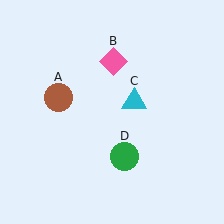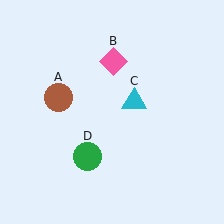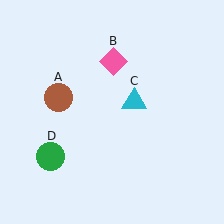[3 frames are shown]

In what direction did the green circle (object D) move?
The green circle (object D) moved left.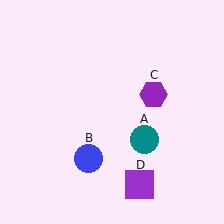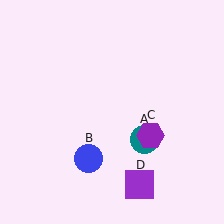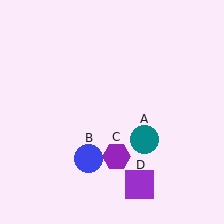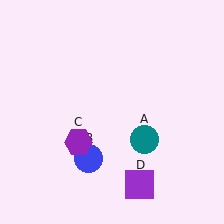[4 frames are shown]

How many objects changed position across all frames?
1 object changed position: purple hexagon (object C).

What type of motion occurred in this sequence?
The purple hexagon (object C) rotated clockwise around the center of the scene.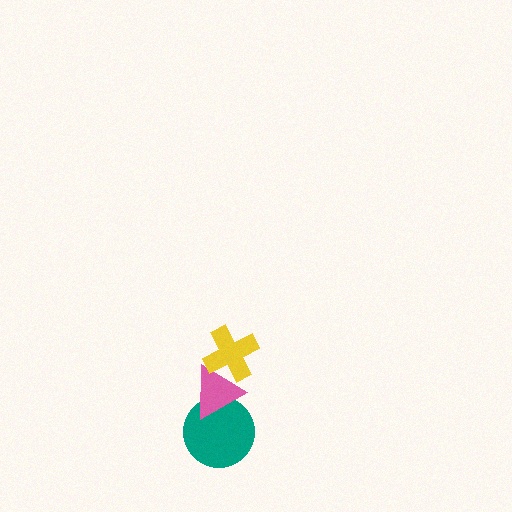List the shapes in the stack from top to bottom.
From top to bottom: the yellow cross, the pink triangle, the teal circle.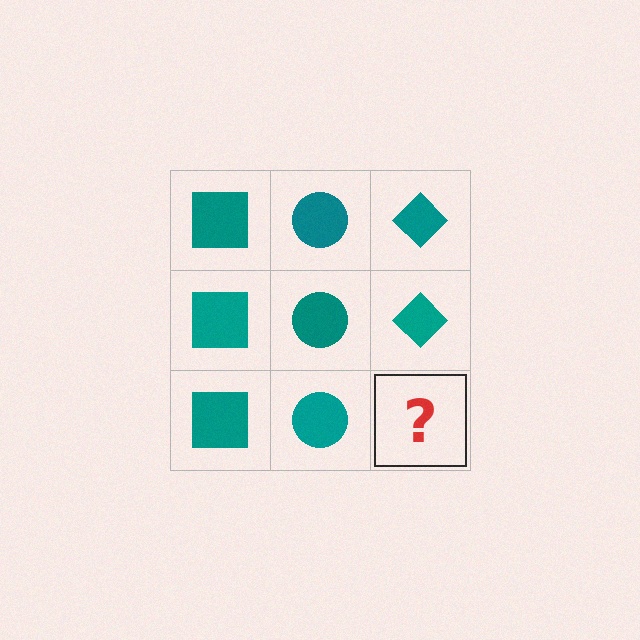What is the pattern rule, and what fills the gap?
The rule is that each column has a consistent shape. The gap should be filled with a teal diamond.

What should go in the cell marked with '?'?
The missing cell should contain a teal diamond.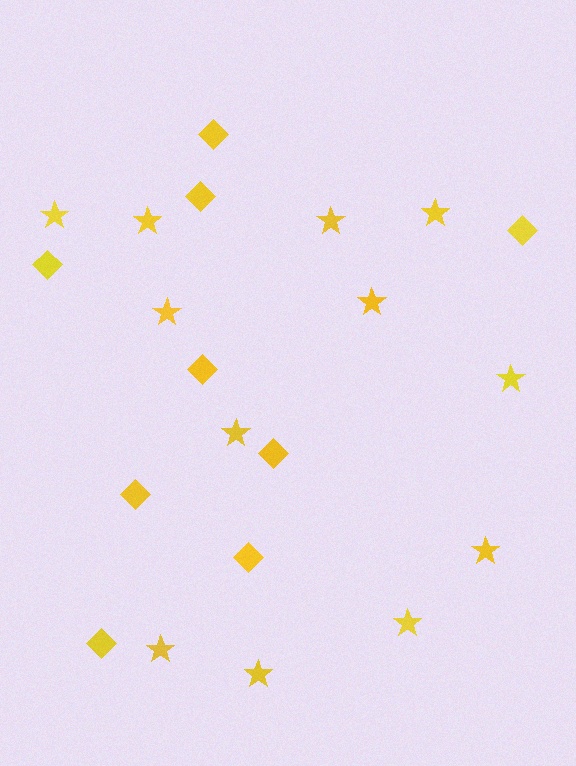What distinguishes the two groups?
There are 2 groups: one group of diamonds (9) and one group of stars (12).